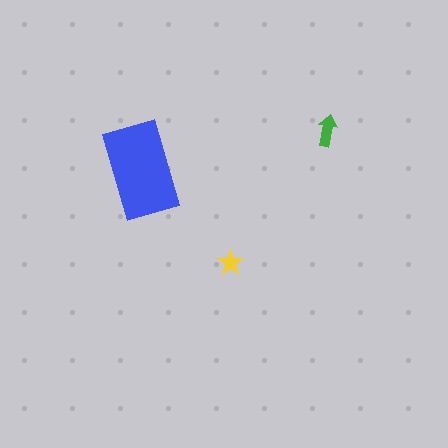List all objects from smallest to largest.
The yellow star, the green arrow, the blue rectangle.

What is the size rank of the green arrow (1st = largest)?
2nd.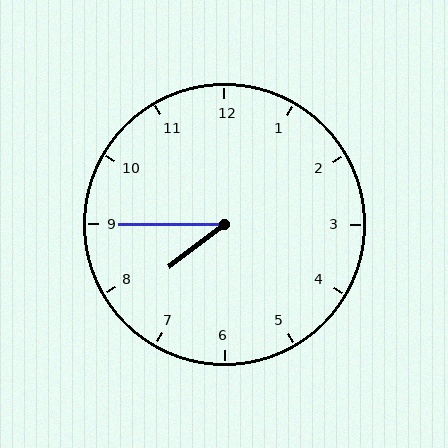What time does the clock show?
7:45.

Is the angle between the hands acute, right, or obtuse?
It is acute.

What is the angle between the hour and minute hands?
Approximately 38 degrees.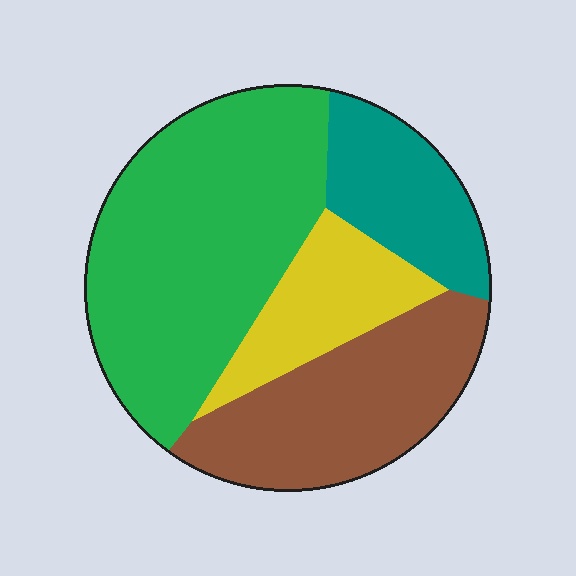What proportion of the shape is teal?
Teal covers 16% of the shape.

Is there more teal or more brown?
Brown.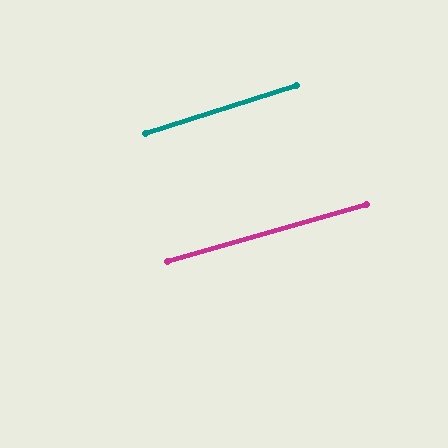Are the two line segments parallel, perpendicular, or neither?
Parallel — their directions differ by only 1.8°.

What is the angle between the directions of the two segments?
Approximately 2 degrees.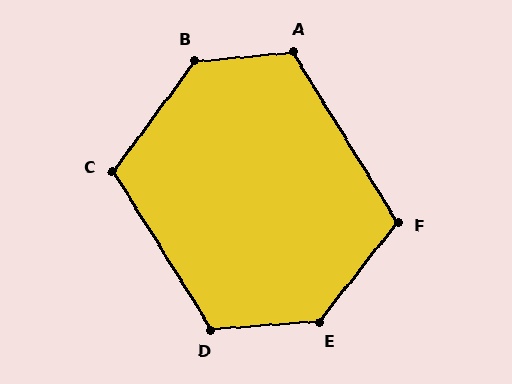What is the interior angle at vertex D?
Approximately 118 degrees (obtuse).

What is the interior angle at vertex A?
Approximately 116 degrees (obtuse).